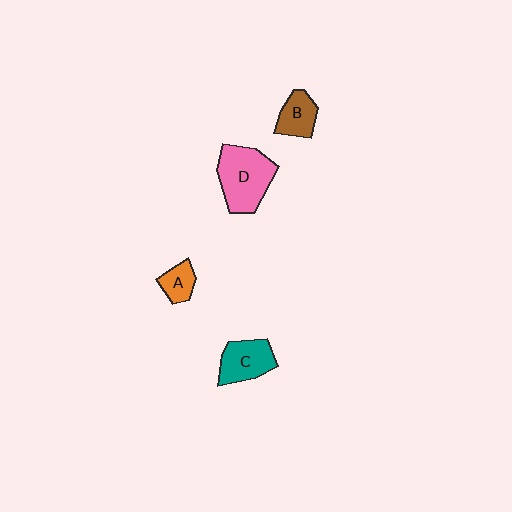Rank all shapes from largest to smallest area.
From largest to smallest: D (pink), C (teal), B (brown), A (orange).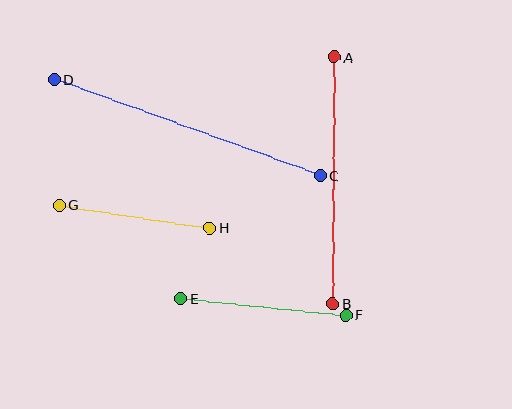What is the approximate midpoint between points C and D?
The midpoint is at approximately (187, 128) pixels.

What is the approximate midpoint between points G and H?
The midpoint is at approximately (135, 217) pixels.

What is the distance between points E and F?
The distance is approximately 166 pixels.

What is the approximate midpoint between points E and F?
The midpoint is at approximately (263, 307) pixels.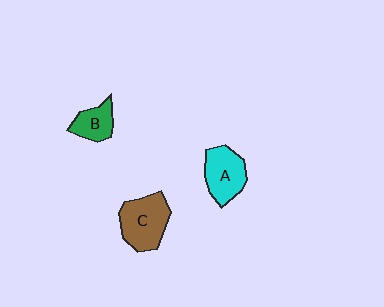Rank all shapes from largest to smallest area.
From largest to smallest: C (brown), A (cyan), B (green).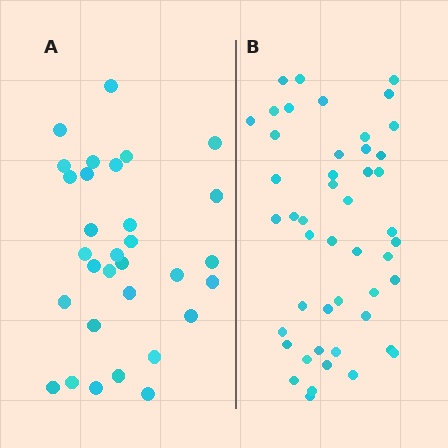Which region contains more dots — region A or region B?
Region B (the right region) has more dots.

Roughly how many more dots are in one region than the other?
Region B has approximately 15 more dots than region A.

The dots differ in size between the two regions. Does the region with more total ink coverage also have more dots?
No. Region A has more total ink coverage because its dots are larger, but region B actually contains more individual dots. Total area can be misleading — the number of items is what matters here.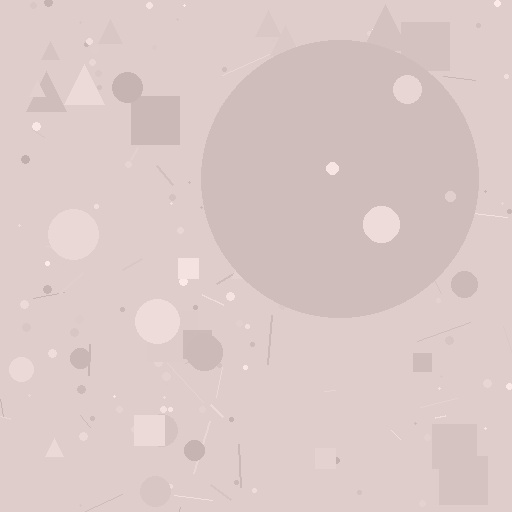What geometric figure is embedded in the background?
A circle is embedded in the background.